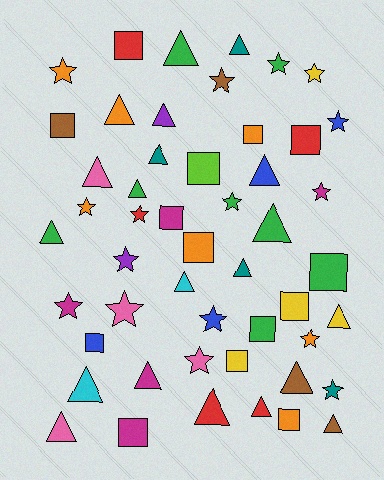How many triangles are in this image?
There are 20 triangles.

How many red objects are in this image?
There are 5 red objects.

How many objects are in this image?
There are 50 objects.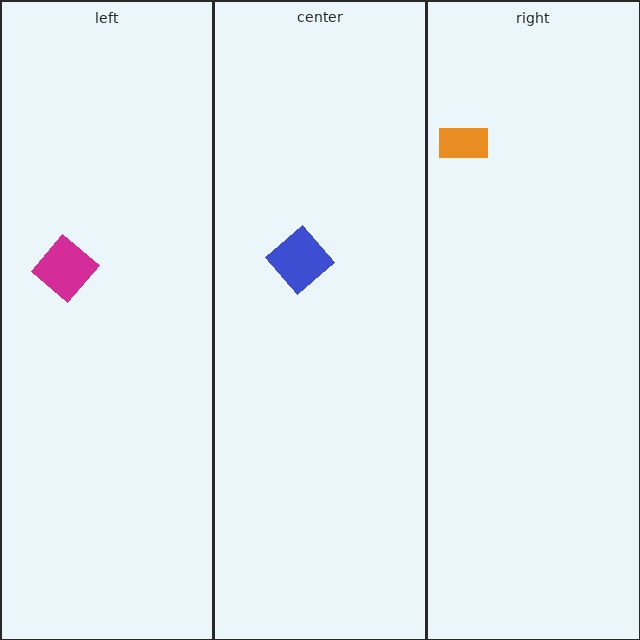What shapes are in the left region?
The magenta diamond.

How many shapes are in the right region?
1.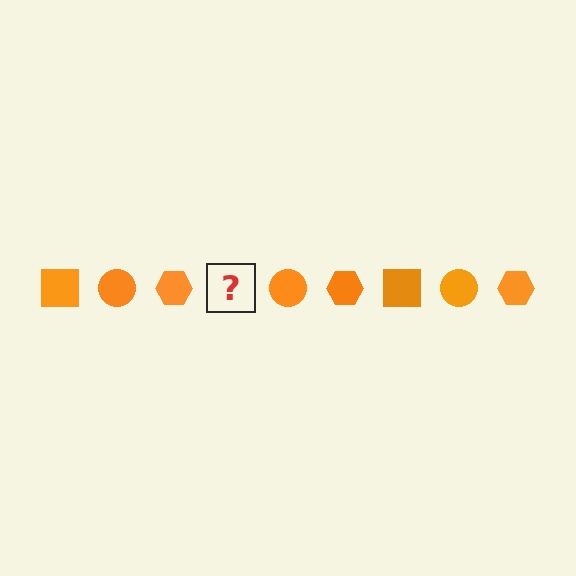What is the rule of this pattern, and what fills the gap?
The rule is that the pattern cycles through square, circle, hexagon shapes in orange. The gap should be filled with an orange square.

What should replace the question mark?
The question mark should be replaced with an orange square.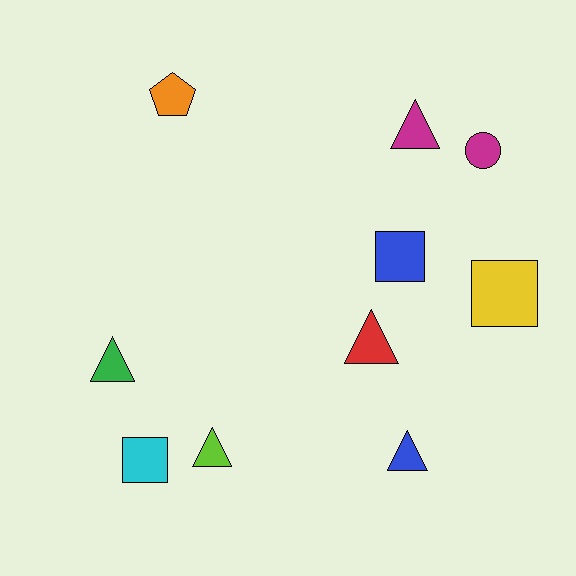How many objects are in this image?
There are 10 objects.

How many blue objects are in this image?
There are 2 blue objects.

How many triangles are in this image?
There are 5 triangles.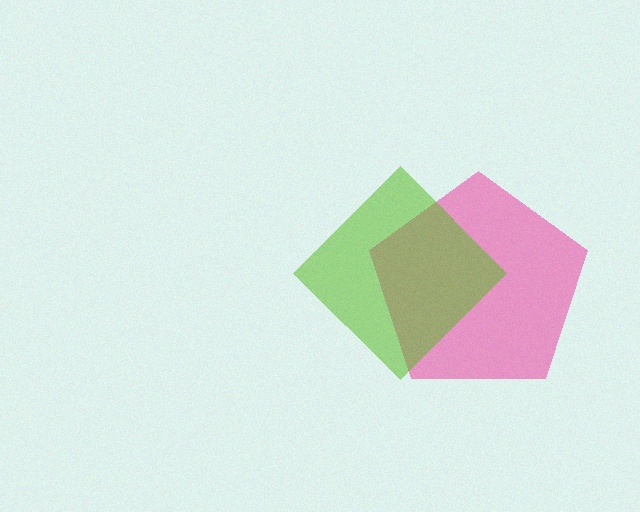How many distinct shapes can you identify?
There are 2 distinct shapes: a pink pentagon, a lime diamond.